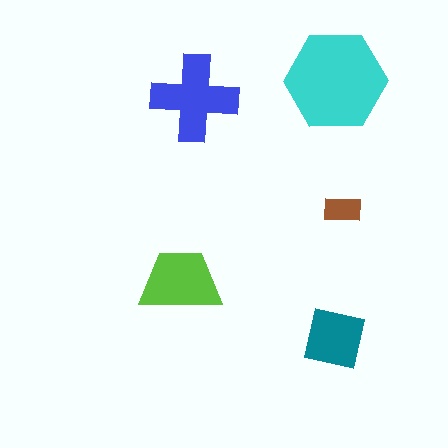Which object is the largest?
The cyan hexagon.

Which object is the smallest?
The brown rectangle.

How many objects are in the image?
There are 5 objects in the image.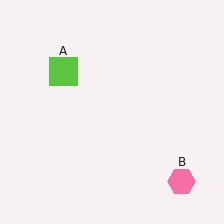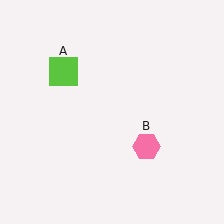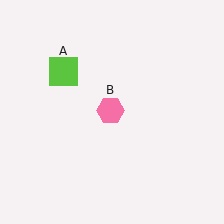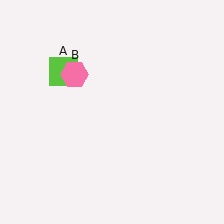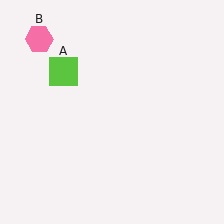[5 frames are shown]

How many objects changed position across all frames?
1 object changed position: pink hexagon (object B).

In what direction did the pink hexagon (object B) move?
The pink hexagon (object B) moved up and to the left.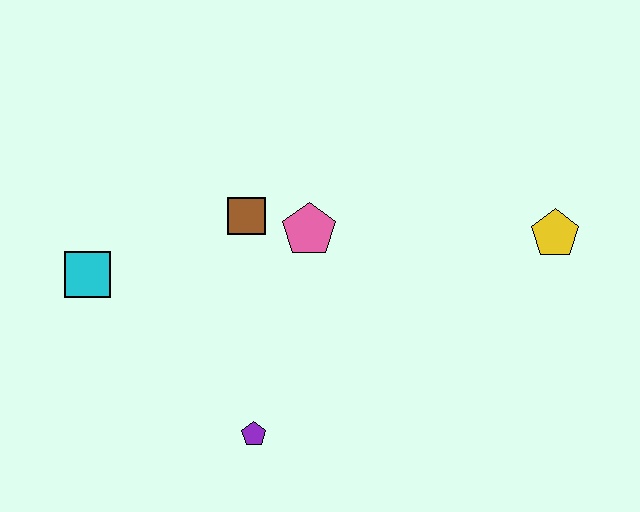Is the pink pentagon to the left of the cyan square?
No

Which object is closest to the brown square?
The pink pentagon is closest to the brown square.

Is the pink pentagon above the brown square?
No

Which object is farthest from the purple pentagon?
The yellow pentagon is farthest from the purple pentagon.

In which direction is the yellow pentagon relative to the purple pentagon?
The yellow pentagon is to the right of the purple pentagon.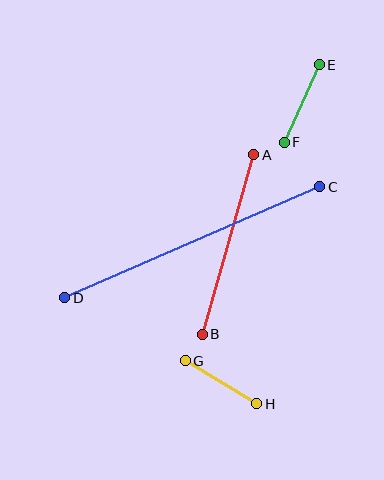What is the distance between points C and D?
The distance is approximately 278 pixels.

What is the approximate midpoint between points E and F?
The midpoint is at approximately (302, 104) pixels.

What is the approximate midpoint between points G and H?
The midpoint is at approximately (221, 382) pixels.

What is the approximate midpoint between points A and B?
The midpoint is at approximately (228, 245) pixels.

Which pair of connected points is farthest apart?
Points C and D are farthest apart.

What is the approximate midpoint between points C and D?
The midpoint is at approximately (192, 242) pixels.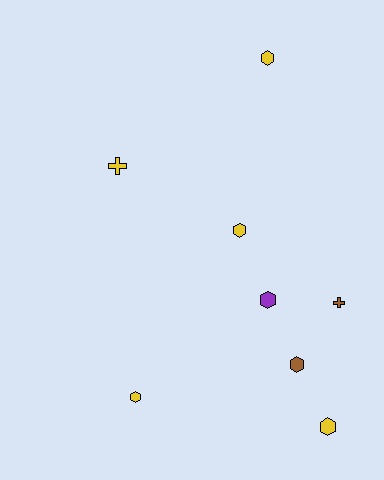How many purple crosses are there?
There are no purple crosses.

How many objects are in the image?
There are 8 objects.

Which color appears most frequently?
Yellow, with 5 objects.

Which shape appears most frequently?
Hexagon, with 6 objects.